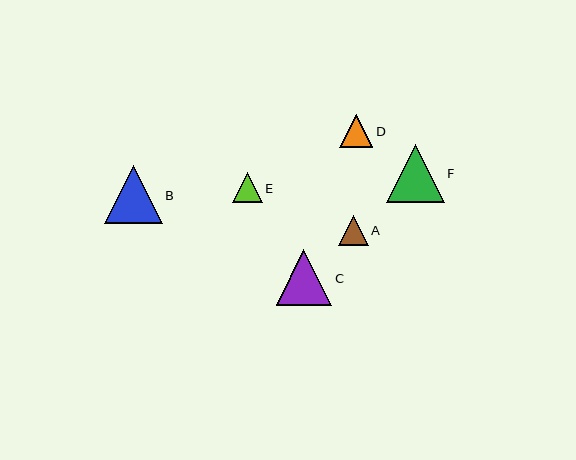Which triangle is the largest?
Triangle B is the largest with a size of approximately 58 pixels.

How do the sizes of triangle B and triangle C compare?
Triangle B and triangle C are approximately the same size.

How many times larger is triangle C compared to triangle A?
Triangle C is approximately 1.9 times the size of triangle A.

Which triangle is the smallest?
Triangle E is the smallest with a size of approximately 30 pixels.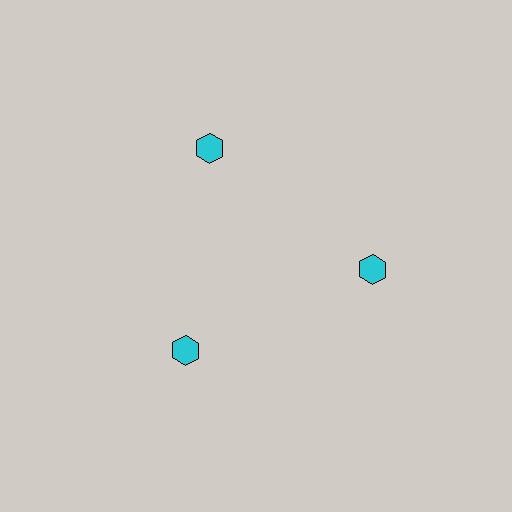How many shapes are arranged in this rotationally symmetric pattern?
There are 3 shapes, arranged in 3 groups of 1.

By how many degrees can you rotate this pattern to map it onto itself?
The pattern maps onto itself every 120 degrees of rotation.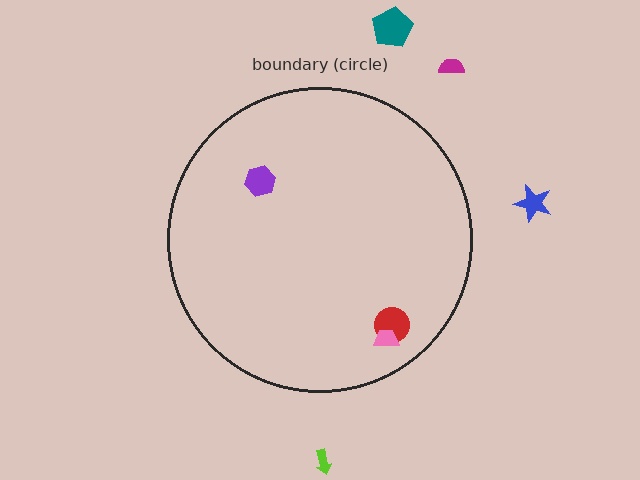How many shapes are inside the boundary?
3 inside, 4 outside.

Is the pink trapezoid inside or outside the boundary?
Inside.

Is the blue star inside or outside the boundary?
Outside.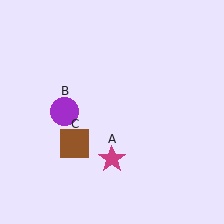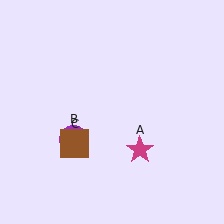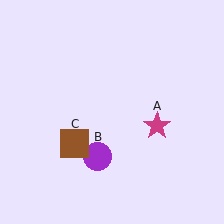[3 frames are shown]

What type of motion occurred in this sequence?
The magenta star (object A), purple circle (object B) rotated counterclockwise around the center of the scene.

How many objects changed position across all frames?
2 objects changed position: magenta star (object A), purple circle (object B).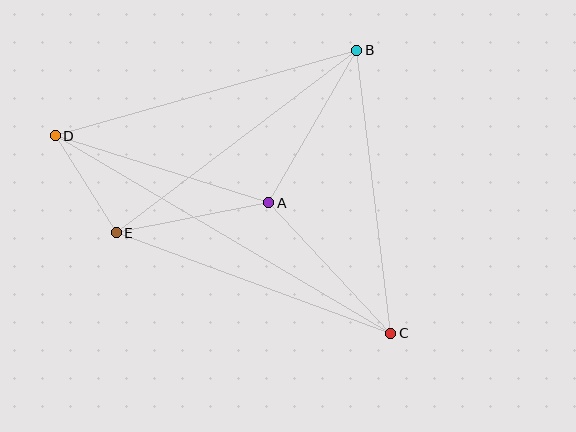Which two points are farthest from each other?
Points C and D are farthest from each other.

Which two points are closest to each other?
Points D and E are closest to each other.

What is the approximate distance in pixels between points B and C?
The distance between B and C is approximately 285 pixels.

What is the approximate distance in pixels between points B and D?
The distance between B and D is approximately 313 pixels.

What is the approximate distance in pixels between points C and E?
The distance between C and E is approximately 292 pixels.